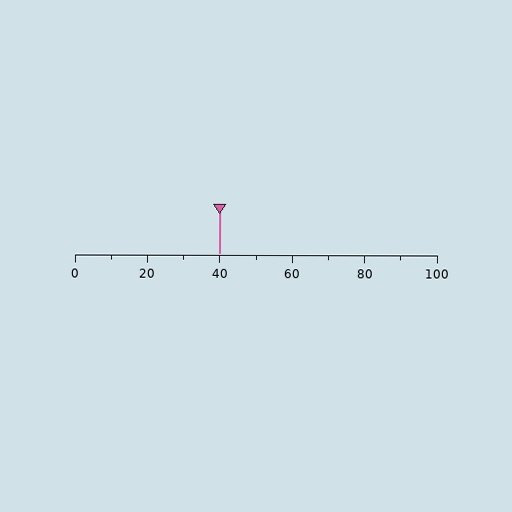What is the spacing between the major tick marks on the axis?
The major ticks are spaced 20 apart.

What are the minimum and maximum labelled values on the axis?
The axis runs from 0 to 100.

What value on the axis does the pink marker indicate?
The marker indicates approximately 40.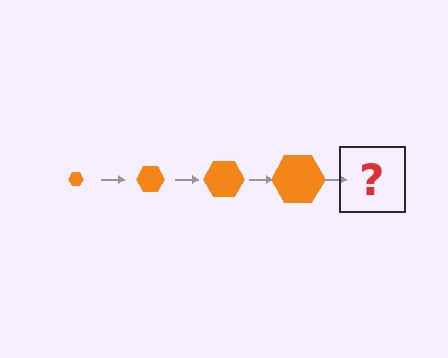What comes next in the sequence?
The next element should be an orange hexagon, larger than the previous one.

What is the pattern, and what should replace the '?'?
The pattern is that the hexagon gets progressively larger each step. The '?' should be an orange hexagon, larger than the previous one.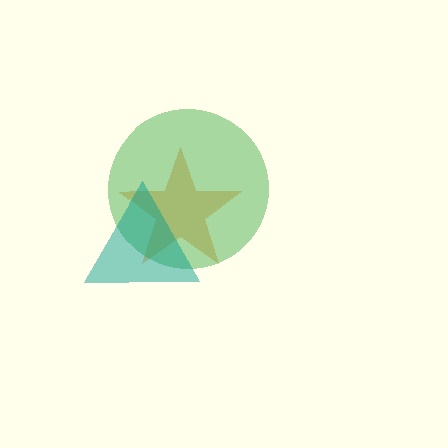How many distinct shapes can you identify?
There are 3 distinct shapes: an orange star, a green circle, a teal triangle.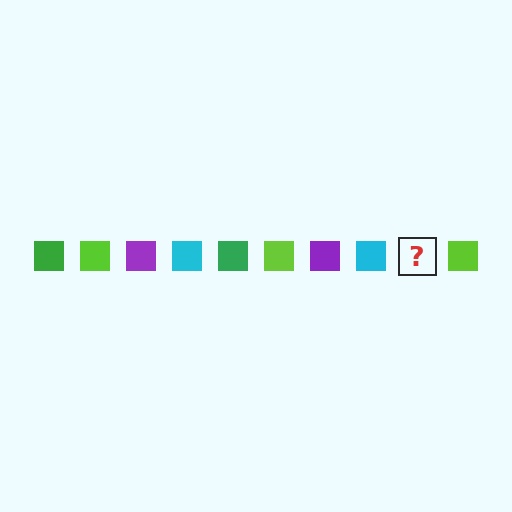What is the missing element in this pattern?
The missing element is a green square.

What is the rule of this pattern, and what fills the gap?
The rule is that the pattern cycles through green, lime, purple, cyan squares. The gap should be filled with a green square.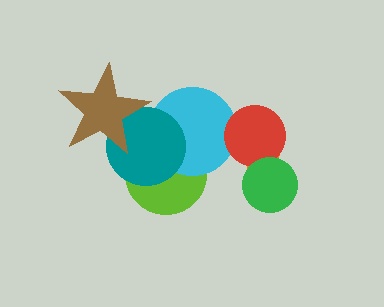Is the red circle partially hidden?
Yes, it is partially covered by another shape.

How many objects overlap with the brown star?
1 object overlaps with the brown star.